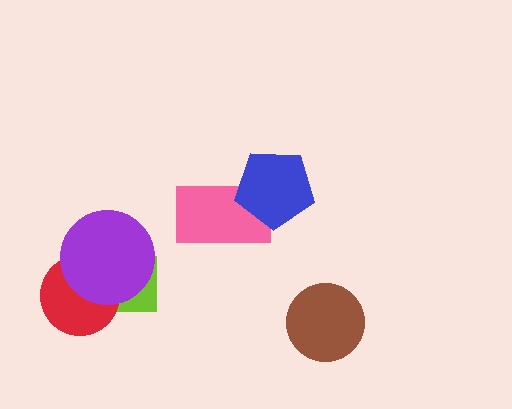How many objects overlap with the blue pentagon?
1 object overlaps with the blue pentagon.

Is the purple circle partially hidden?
No, no other shape covers it.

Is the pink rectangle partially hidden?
Yes, it is partially covered by another shape.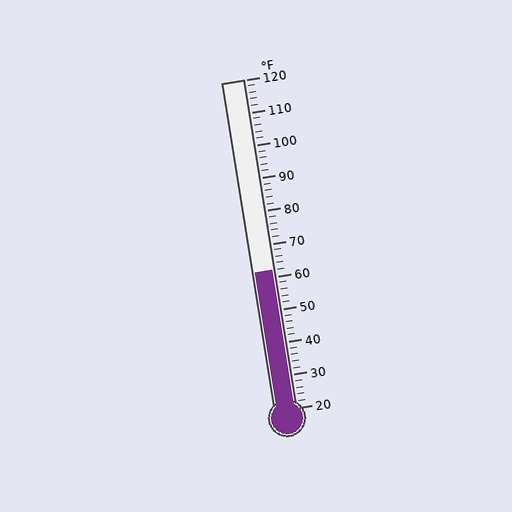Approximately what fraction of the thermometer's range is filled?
The thermometer is filled to approximately 40% of its range.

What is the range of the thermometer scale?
The thermometer scale ranges from 20°F to 120°F.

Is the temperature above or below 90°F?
The temperature is below 90°F.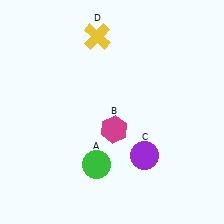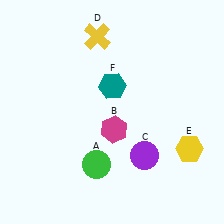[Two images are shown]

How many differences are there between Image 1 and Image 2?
There are 2 differences between the two images.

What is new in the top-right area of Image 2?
A teal hexagon (F) was added in the top-right area of Image 2.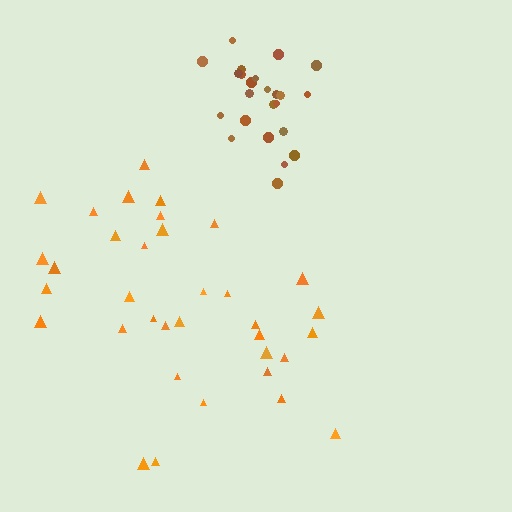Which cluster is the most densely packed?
Brown.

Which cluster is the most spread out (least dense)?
Orange.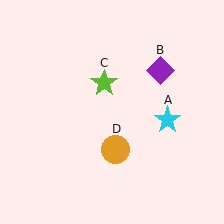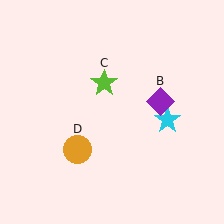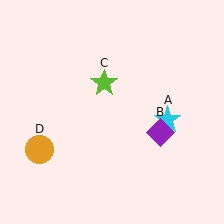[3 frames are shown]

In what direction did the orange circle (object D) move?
The orange circle (object D) moved left.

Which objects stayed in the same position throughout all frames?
Cyan star (object A) and lime star (object C) remained stationary.